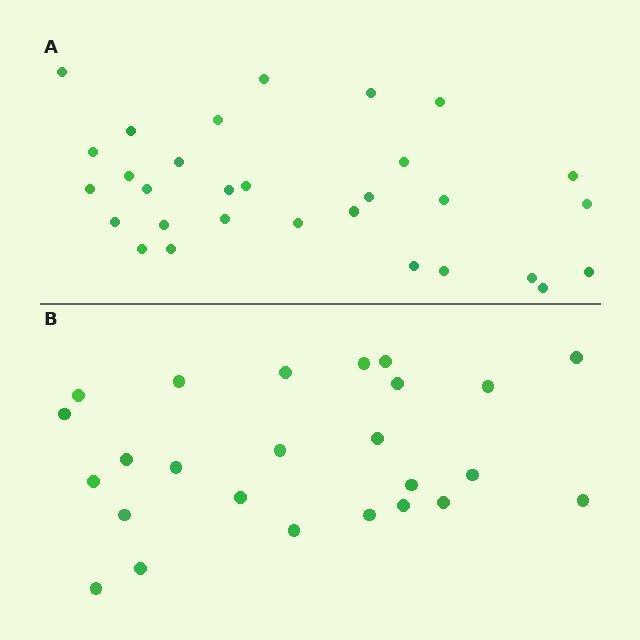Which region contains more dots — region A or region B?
Region A (the top region) has more dots.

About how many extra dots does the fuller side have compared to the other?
Region A has about 5 more dots than region B.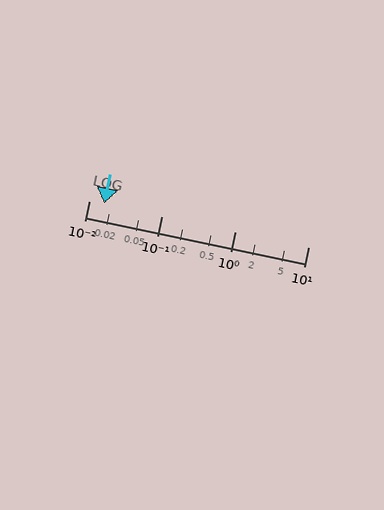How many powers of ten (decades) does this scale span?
The scale spans 3 decades, from 0.01 to 10.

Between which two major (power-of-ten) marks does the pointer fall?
The pointer is between 0.01 and 0.1.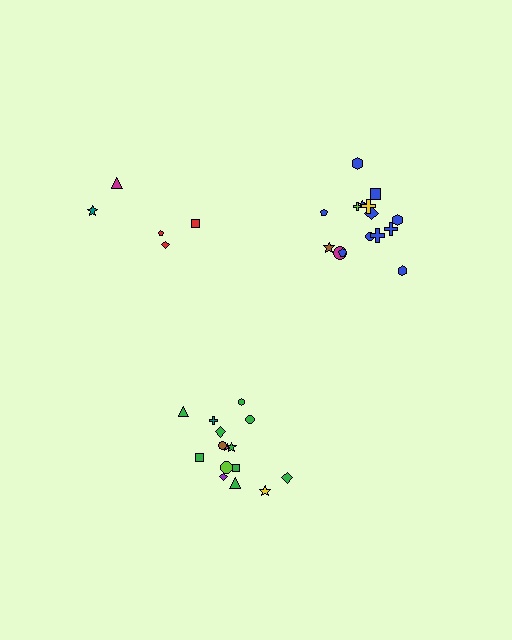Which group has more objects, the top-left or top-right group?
The top-right group.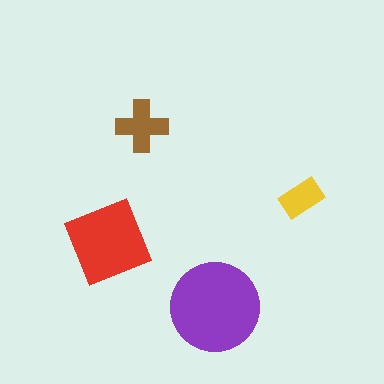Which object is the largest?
The purple circle.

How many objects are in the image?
There are 4 objects in the image.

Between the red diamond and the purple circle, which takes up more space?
The purple circle.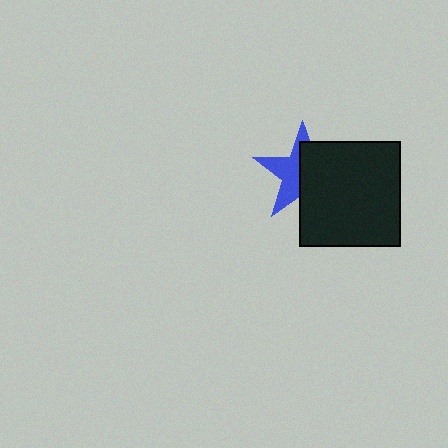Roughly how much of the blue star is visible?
About half of it is visible (roughly 47%).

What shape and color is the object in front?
The object in front is a black rectangle.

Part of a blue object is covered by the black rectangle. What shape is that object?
It is a star.